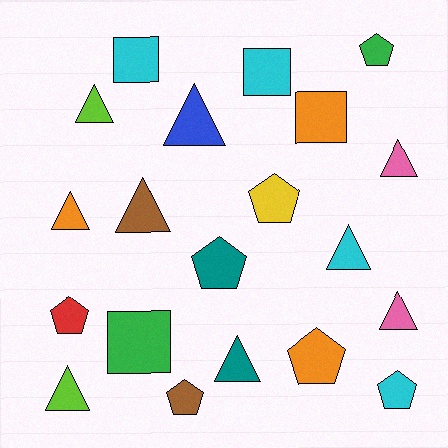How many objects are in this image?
There are 20 objects.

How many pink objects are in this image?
There are 2 pink objects.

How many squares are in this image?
There are 4 squares.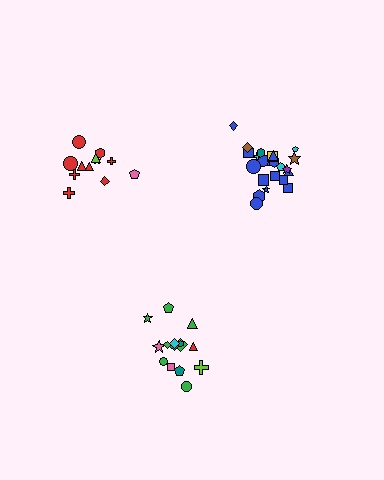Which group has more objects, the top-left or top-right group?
The top-right group.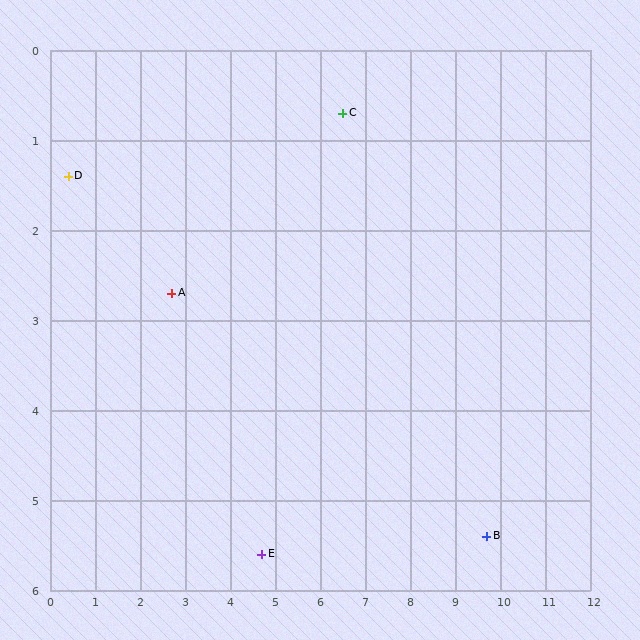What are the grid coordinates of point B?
Point B is at approximately (9.7, 5.4).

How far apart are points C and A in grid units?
Points C and A are about 4.3 grid units apart.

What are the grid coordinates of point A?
Point A is at approximately (2.7, 2.7).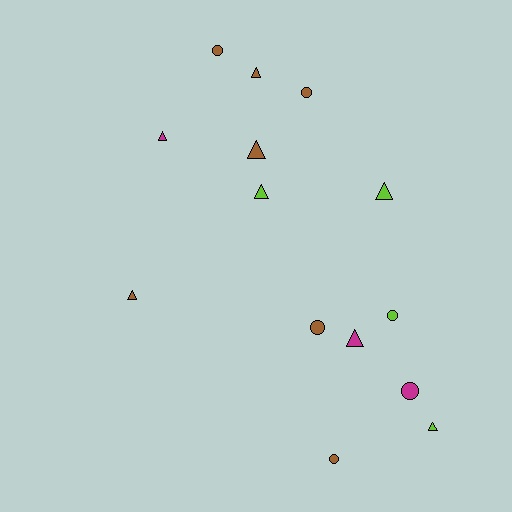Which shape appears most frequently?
Triangle, with 8 objects.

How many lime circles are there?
There is 1 lime circle.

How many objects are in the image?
There are 14 objects.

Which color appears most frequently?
Brown, with 7 objects.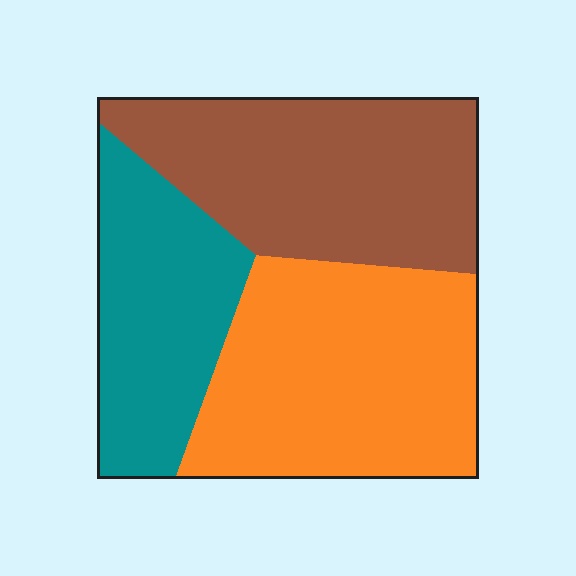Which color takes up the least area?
Teal, at roughly 25%.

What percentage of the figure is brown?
Brown covers 36% of the figure.